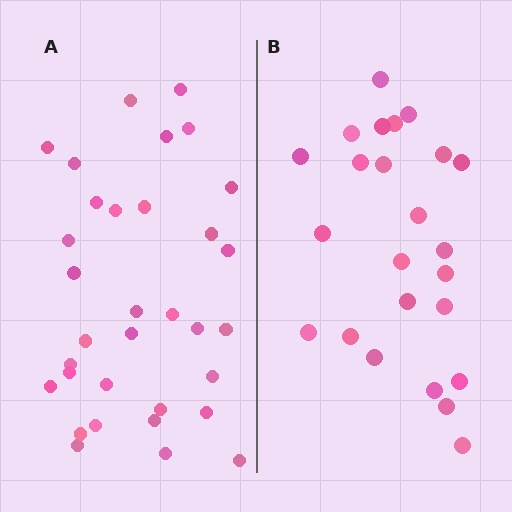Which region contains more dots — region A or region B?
Region A (the left region) has more dots.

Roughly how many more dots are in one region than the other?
Region A has roughly 8 or so more dots than region B.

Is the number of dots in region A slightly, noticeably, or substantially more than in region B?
Region A has noticeably more, but not dramatically so. The ratio is roughly 1.4 to 1.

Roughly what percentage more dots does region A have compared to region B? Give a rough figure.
About 40% more.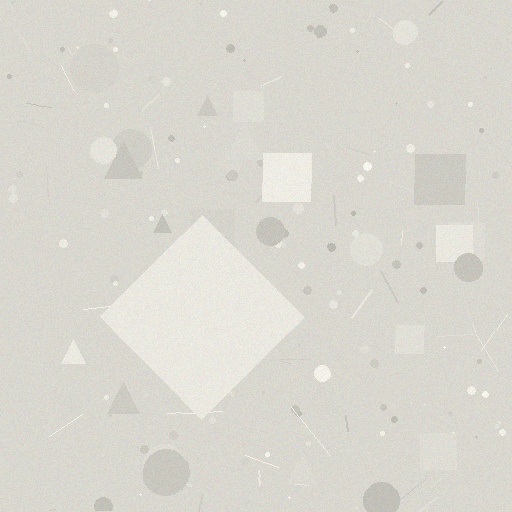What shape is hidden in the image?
A diamond is hidden in the image.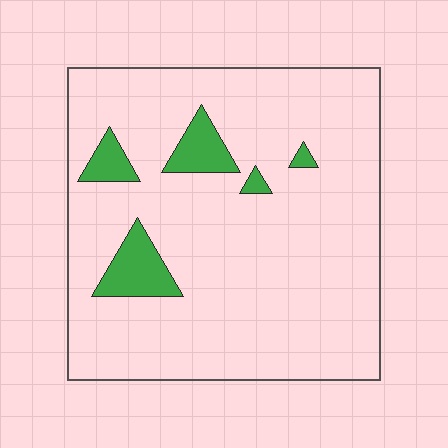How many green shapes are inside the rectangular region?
5.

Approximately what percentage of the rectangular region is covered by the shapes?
Approximately 10%.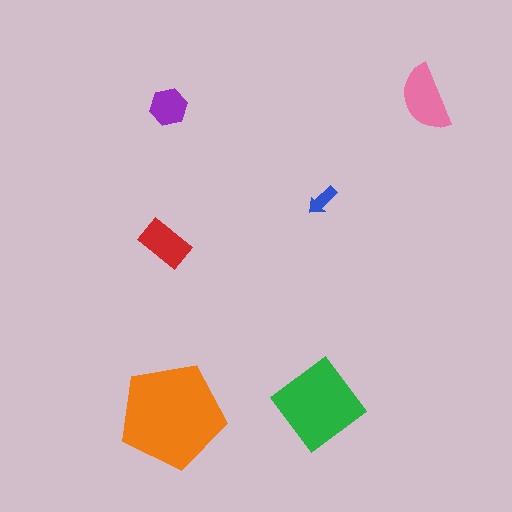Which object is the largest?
The orange pentagon.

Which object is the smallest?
The blue arrow.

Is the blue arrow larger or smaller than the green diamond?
Smaller.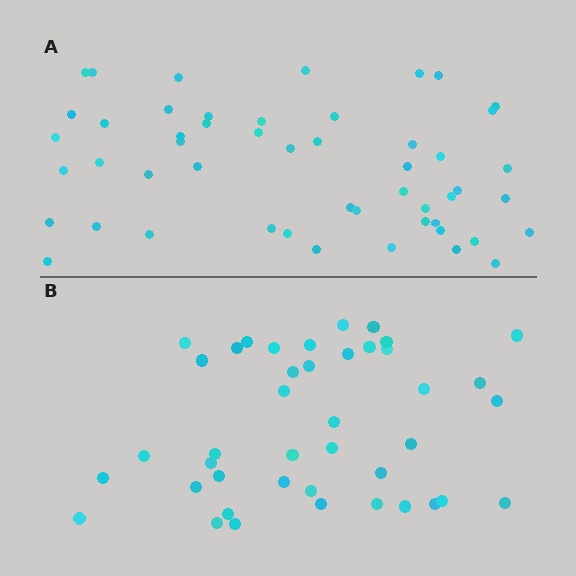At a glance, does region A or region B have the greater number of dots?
Region A (the top region) has more dots.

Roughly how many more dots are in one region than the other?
Region A has roughly 8 or so more dots than region B.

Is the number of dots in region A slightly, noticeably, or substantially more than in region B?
Region A has only slightly more — the two regions are fairly close. The ratio is roughly 1.2 to 1.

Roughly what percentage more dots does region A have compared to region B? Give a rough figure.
About 20% more.